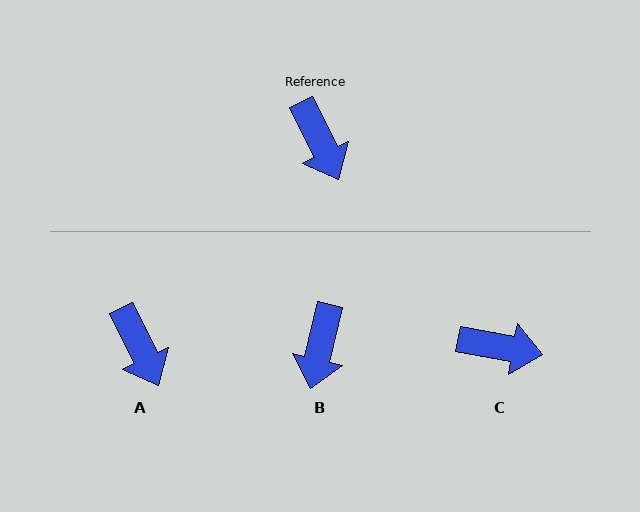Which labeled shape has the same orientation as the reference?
A.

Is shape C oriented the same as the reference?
No, it is off by about 54 degrees.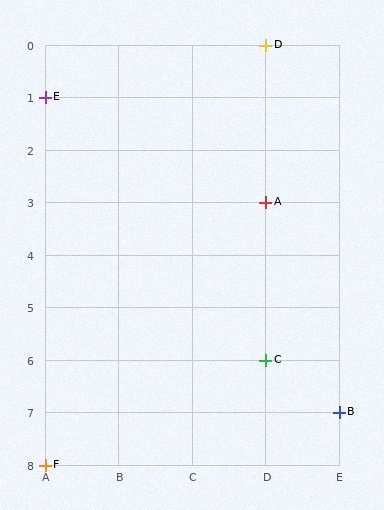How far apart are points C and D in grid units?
Points C and D are 6 rows apart.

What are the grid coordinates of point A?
Point A is at grid coordinates (D, 3).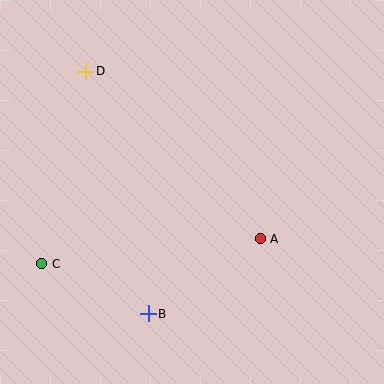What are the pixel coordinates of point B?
Point B is at (148, 314).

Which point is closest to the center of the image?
Point A at (260, 239) is closest to the center.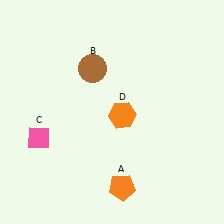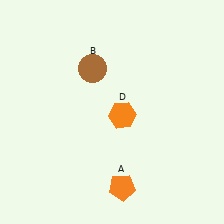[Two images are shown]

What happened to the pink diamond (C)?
The pink diamond (C) was removed in Image 2. It was in the bottom-left area of Image 1.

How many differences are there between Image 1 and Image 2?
There is 1 difference between the two images.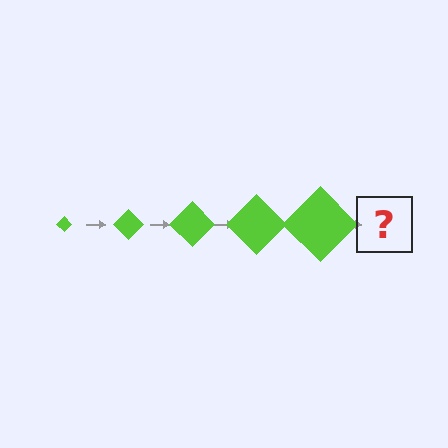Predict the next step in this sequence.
The next step is a lime diamond, larger than the previous one.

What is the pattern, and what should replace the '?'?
The pattern is that the diamond gets progressively larger each step. The '?' should be a lime diamond, larger than the previous one.